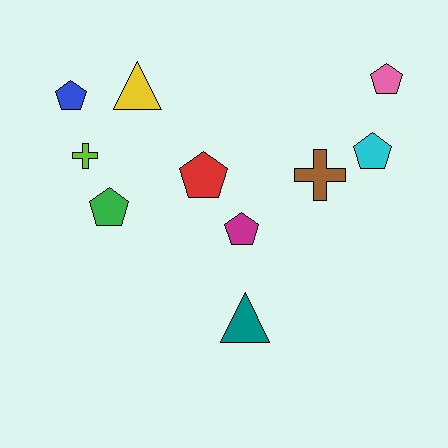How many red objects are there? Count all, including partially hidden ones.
There is 1 red object.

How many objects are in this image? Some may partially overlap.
There are 10 objects.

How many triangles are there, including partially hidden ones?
There are 2 triangles.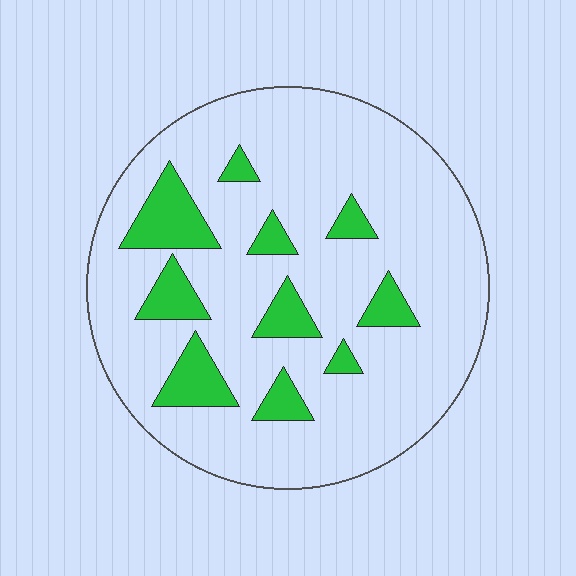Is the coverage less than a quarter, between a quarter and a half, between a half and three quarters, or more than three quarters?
Less than a quarter.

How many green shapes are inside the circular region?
10.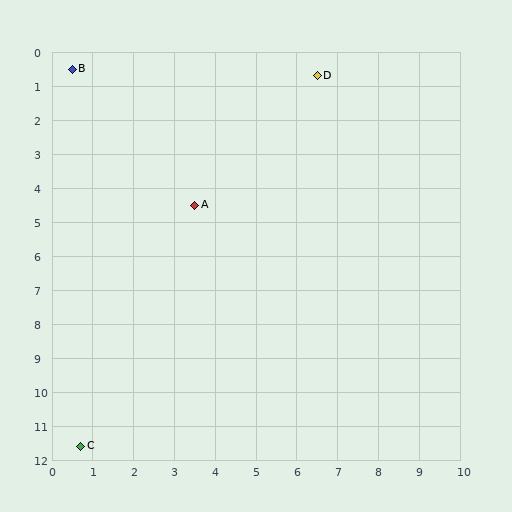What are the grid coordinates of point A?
Point A is at approximately (3.5, 4.5).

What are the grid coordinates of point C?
Point C is at approximately (0.7, 11.6).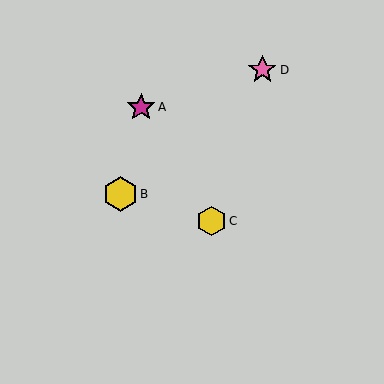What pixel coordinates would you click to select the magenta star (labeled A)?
Click at (141, 107) to select the magenta star A.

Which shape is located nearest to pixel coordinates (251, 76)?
The pink star (labeled D) at (262, 70) is nearest to that location.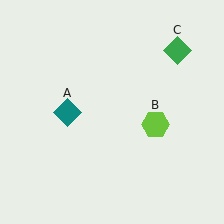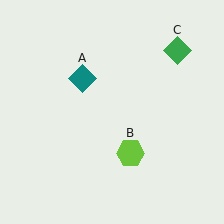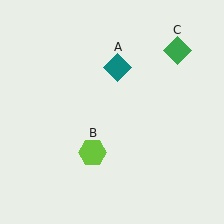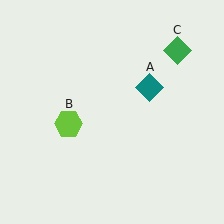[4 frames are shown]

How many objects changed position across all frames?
2 objects changed position: teal diamond (object A), lime hexagon (object B).